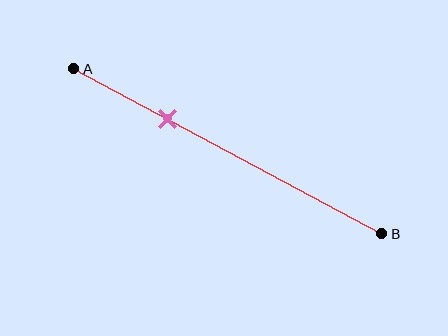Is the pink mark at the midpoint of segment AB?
No, the mark is at about 30% from A, not at the 50% midpoint.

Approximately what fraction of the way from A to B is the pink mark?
The pink mark is approximately 30% of the way from A to B.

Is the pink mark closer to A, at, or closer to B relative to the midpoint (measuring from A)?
The pink mark is closer to point A than the midpoint of segment AB.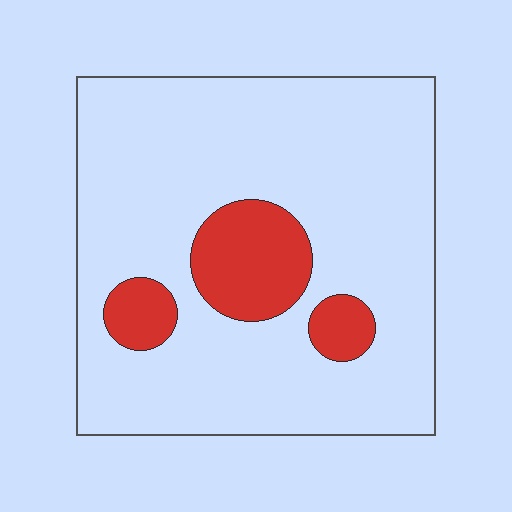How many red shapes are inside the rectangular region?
3.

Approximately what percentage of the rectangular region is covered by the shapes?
Approximately 15%.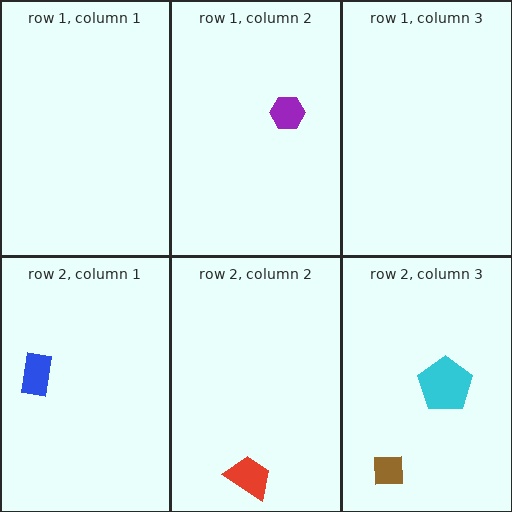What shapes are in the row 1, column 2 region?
The purple hexagon.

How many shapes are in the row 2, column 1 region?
1.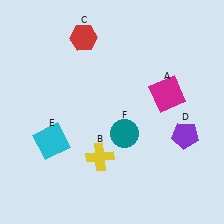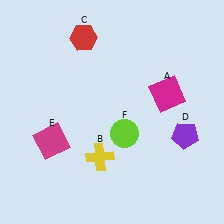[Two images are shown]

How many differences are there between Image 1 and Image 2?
There are 2 differences between the two images.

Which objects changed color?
E changed from cyan to magenta. F changed from teal to lime.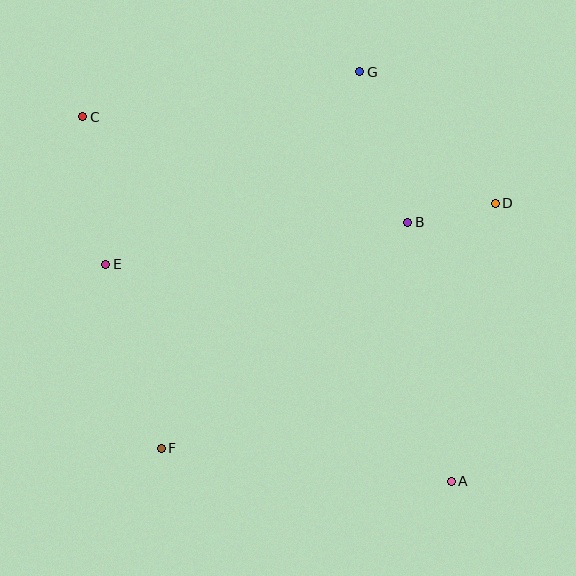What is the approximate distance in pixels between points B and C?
The distance between B and C is approximately 342 pixels.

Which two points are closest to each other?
Points B and D are closest to each other.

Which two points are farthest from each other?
Points A and C are farthest from each other.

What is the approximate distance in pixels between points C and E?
The distance between C and E is approximately 149 pixels.